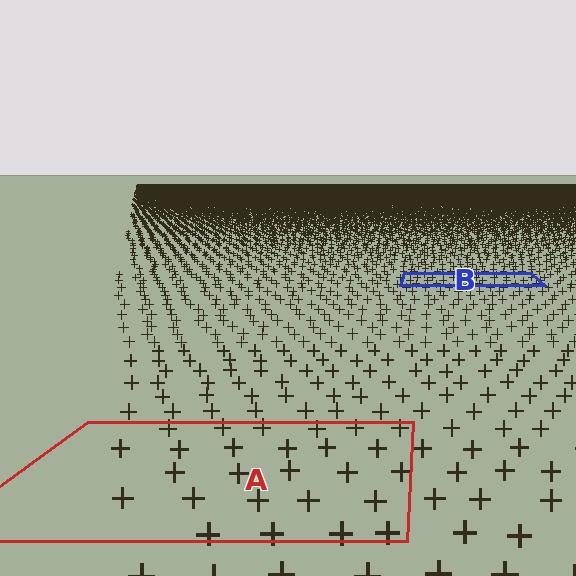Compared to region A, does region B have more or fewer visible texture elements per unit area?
Region B has more texture elements per unit area — they are packed more densely because it is farther away.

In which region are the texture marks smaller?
The texture marks are smaller in region B, because it is farther away.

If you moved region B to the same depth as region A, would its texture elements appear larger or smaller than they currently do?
They would appear larger. At a closer depth, the same texture elements are projected at a bigger on-screen size.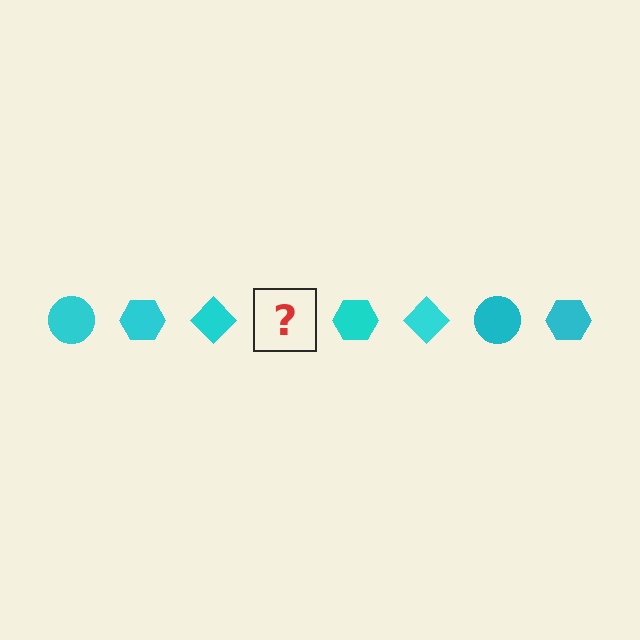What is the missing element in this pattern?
The missing element is a cyan circle.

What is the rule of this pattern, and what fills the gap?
The rule is that the pattern cycles through circle, hexagon, diamond shapes in cyan. The gap should be filled with a cyan circle.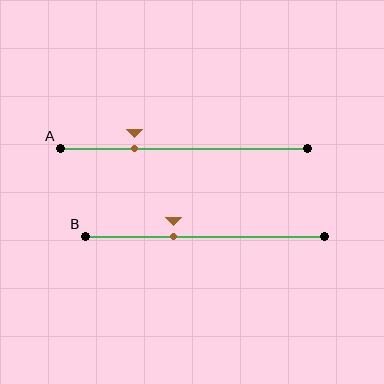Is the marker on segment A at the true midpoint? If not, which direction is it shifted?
No, the marker on segment A is shifted to the left by about 20% of the segment length.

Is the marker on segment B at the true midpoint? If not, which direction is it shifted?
No, the marker on segment B is shifted to the left by about 13% of the segment length.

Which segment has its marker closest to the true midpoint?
Segment B has its marker closest to the true midpoint.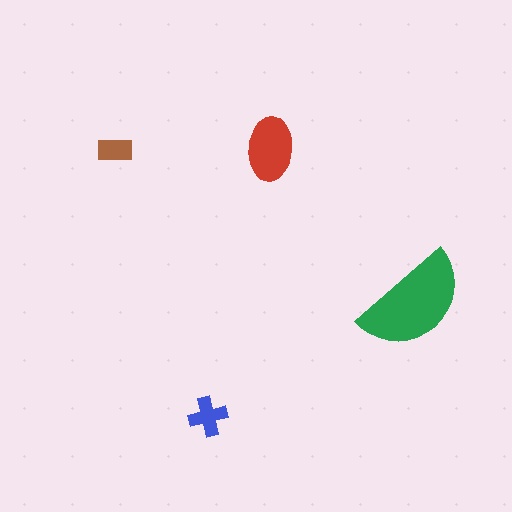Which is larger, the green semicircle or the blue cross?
The green semicircle.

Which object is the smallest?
The brown rectangle.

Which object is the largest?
The green semicircle.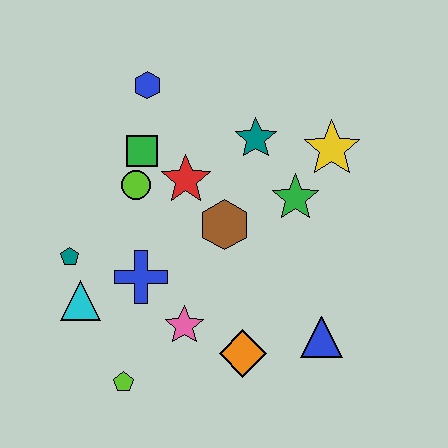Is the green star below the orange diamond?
No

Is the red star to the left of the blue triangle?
Yes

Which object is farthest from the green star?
The lime pentagon is farthest from the green star.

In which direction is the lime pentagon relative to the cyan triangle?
The lime pentagon is below the cyan triangle.